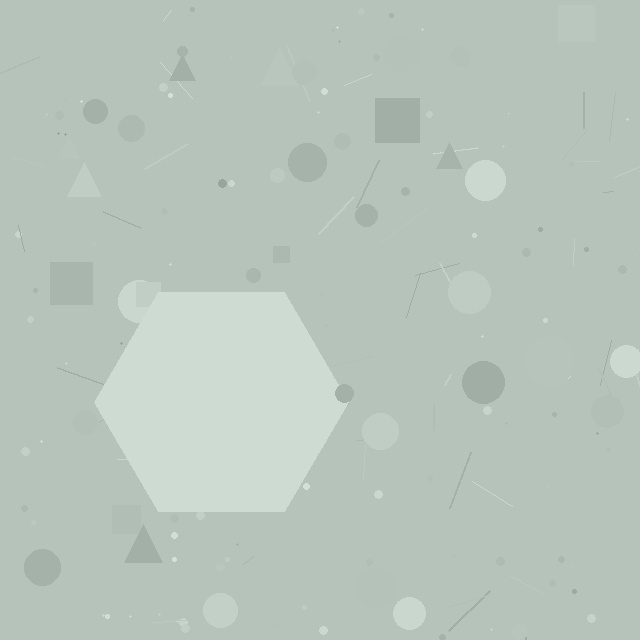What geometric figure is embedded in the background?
A hexagon is embedded in the background.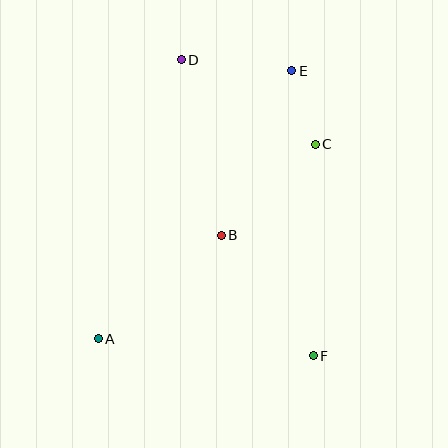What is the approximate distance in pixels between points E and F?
The distance between E and F is approximately 286 pixels.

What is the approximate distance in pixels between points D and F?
The distance between D and F is approximately 324 pixels.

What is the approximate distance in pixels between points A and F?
The distance between A and F is approximately 216 pixels.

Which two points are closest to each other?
Points C and E are closest to each other.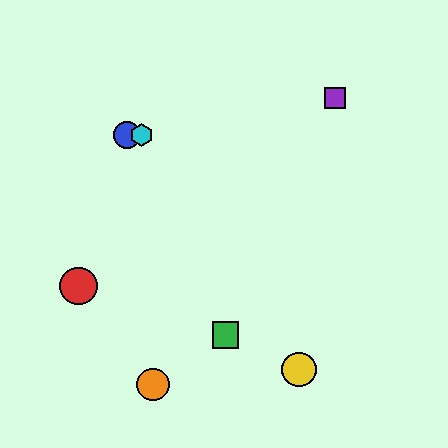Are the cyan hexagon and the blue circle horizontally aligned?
Yes, both are at y≈135.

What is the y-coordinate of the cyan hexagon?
The cyan hexagon is at y≈135.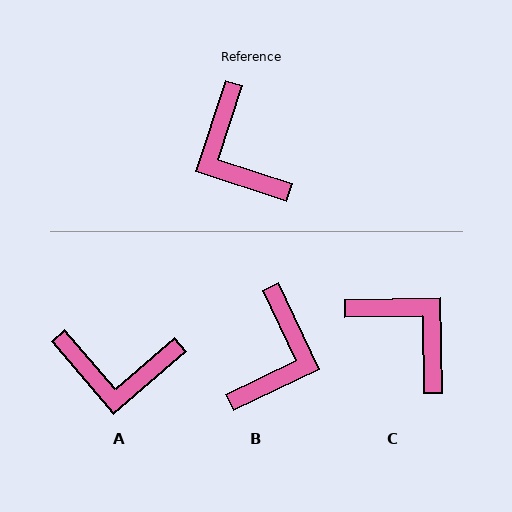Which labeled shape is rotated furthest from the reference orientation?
C, about 161 degrees away.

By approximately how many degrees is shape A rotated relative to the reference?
Approximately 59 degrees counter-clockwise.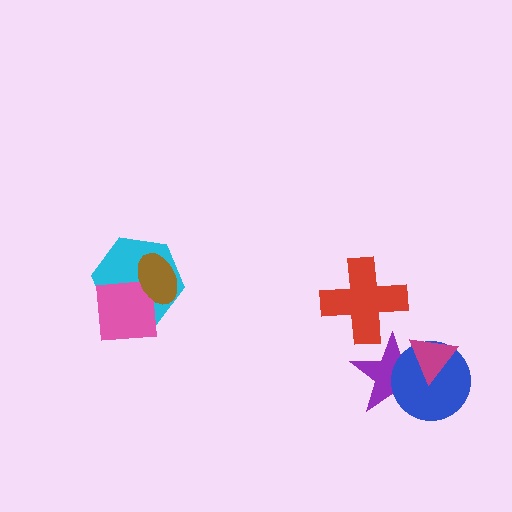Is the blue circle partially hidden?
Yes, it is partially covered by another shape.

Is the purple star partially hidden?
Yes, it is partially covered by another shape.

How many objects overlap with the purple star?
2 objects overlap with the purple star.